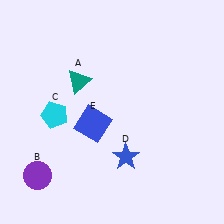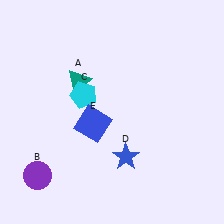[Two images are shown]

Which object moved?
The cyan pentagon (C) moved right.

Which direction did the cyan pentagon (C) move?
The cyan pentagon (C) moved right.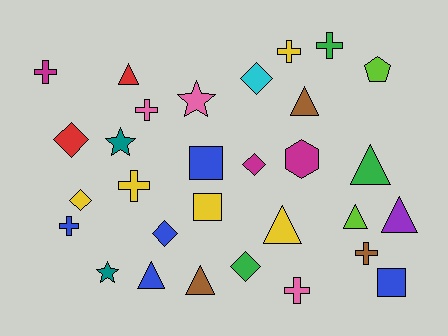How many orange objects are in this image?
There are no orange objects.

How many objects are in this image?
There are 30 objects.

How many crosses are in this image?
There are 8 crosses.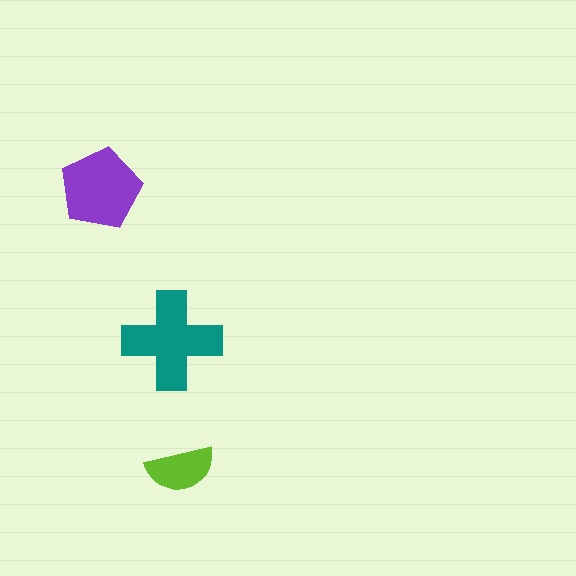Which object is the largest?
The teal cross.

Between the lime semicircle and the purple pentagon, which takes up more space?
The purple pentagon.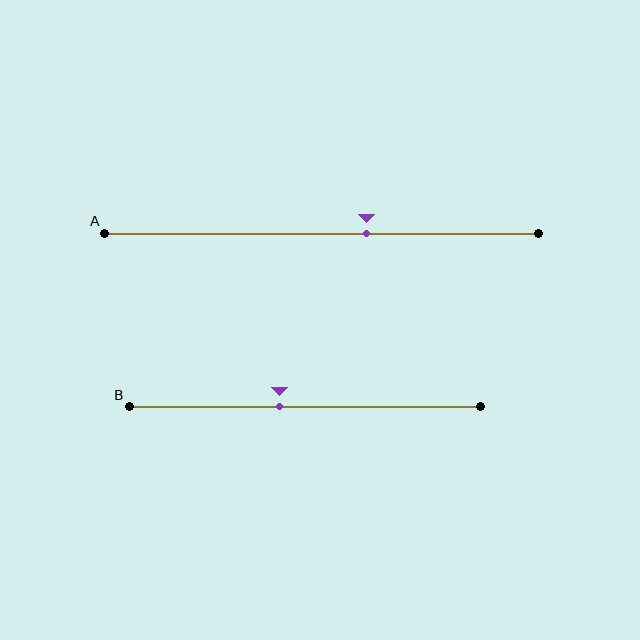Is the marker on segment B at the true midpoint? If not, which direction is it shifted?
No, the marker on segment B is shifted to the left by about 7% of the segment length.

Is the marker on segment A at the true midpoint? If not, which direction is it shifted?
No, the marker on segment A is shifted to the right by about 10% of the segment length.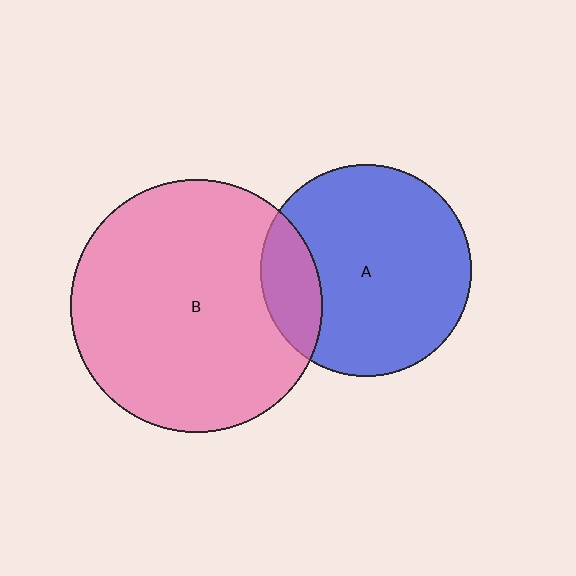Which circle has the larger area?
Circle B (pink).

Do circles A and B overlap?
Yes.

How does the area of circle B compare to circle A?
Approximately 1.4 times.